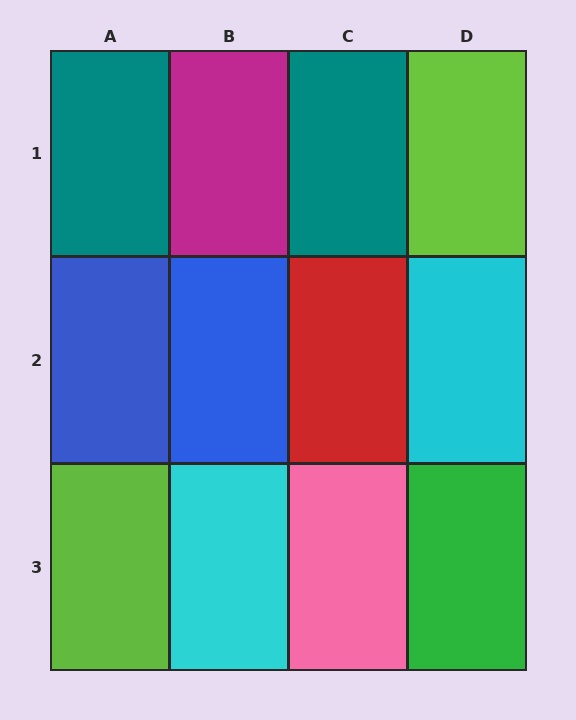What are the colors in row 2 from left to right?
Blue, blue, red, cyan.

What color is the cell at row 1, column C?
Teal.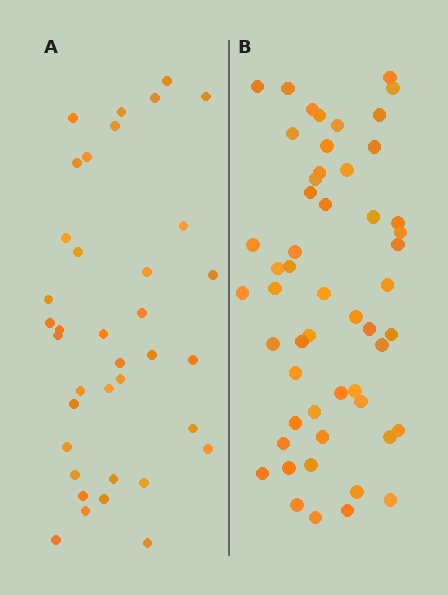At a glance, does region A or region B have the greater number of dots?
Region B (the right region) has more dots.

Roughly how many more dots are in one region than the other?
Region B has approximately 15 more dots than region A.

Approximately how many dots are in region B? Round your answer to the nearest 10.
About 50 dots. (The exact count is 53, which rounds to 50.)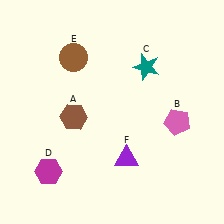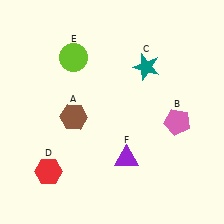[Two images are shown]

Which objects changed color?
D changed from magenta to red. E changed from brown to lime.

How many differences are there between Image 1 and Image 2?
There are 2 differences between the two images.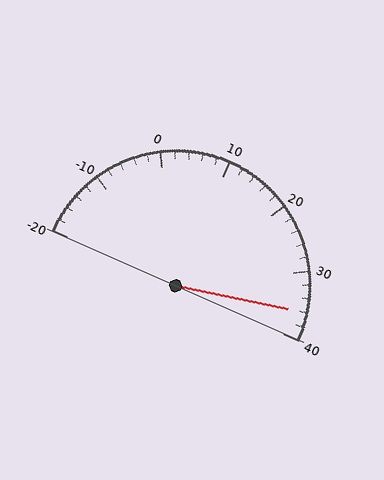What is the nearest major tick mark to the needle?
The nearest major tick mark is 40.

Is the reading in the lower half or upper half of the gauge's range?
The reading is in the upper half of the range (-20 to 40).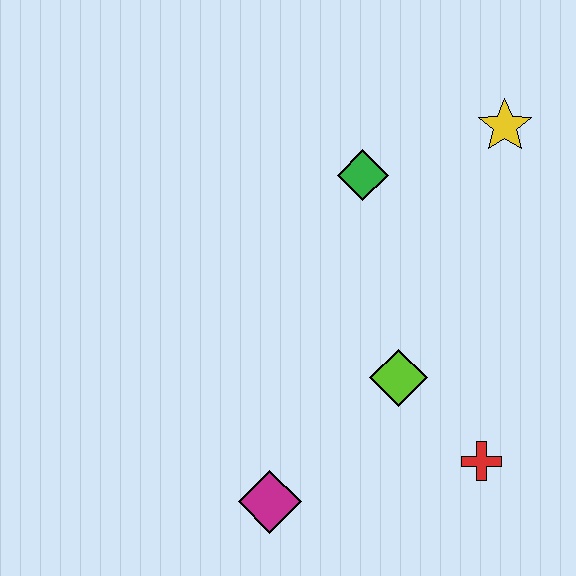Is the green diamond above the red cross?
Yes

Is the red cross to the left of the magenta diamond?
No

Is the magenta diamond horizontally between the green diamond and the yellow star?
No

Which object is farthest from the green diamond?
The magenta diamond is farthest from the green diamond.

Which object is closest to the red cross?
The lime diamond is closest to the red cross.